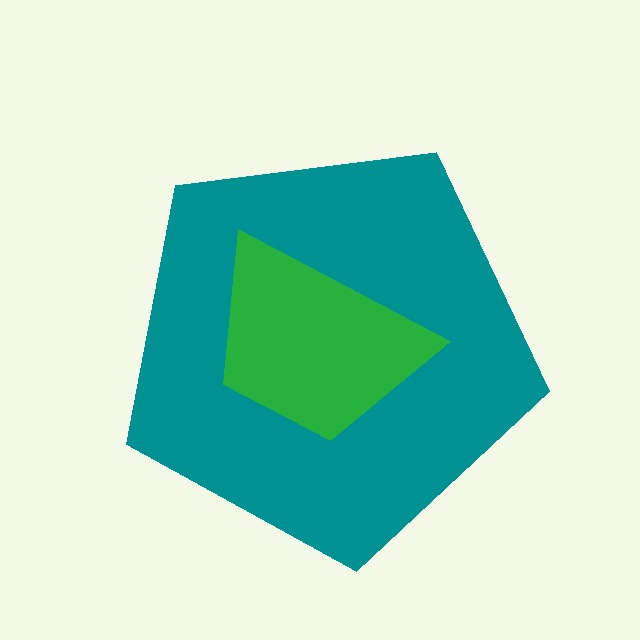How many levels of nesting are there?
2.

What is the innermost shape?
The green trapezoid.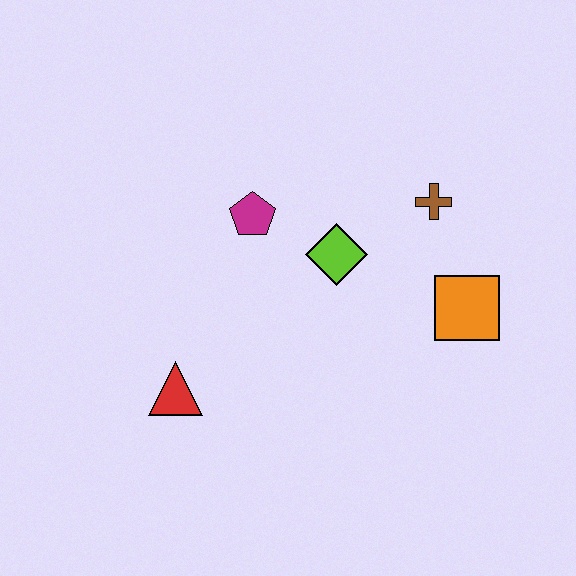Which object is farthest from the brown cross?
The red triangle is farthest from the brown cross.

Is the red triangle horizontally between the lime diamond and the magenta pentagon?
No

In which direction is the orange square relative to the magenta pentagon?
The orange square is to the right of the magenta pentagon.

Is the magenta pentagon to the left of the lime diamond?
Yes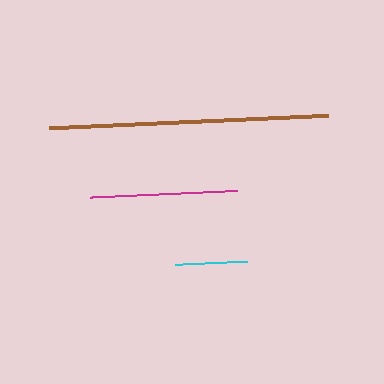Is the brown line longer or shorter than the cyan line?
The brown line is longer than the cyan line.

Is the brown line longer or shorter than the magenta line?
The brown line is longer than the magenta line.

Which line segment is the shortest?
The cyan line is the shortest at approximately 72 pixels.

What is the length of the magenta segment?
The magenta segment is approximately 147 pixels long.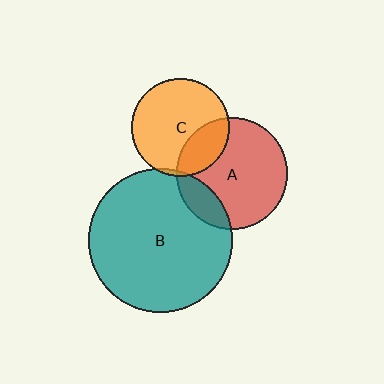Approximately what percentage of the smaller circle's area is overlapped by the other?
Approximately 5%.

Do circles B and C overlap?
Yes.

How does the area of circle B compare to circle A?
Approximately 1.7 times.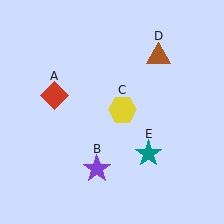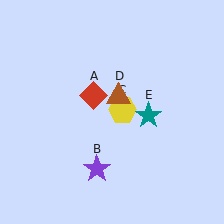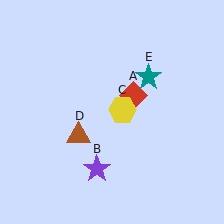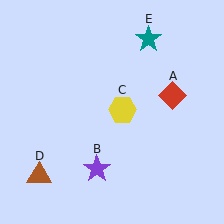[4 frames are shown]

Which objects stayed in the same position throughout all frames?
Purple star (object B) and yellow hexagon (object C) remained stationary.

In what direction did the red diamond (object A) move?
The red diamond (object A) moved right.